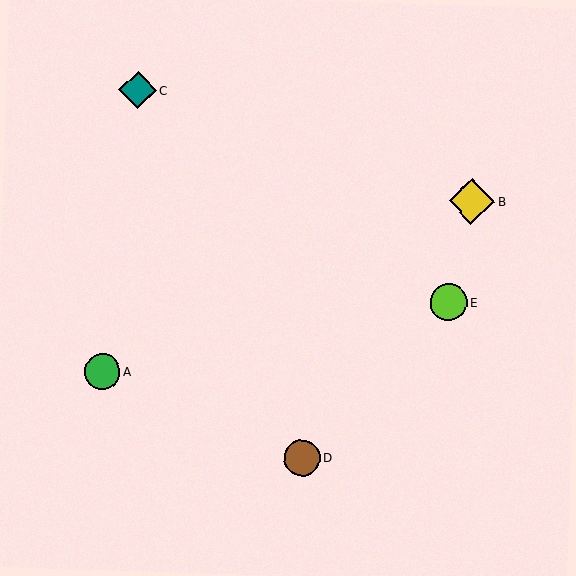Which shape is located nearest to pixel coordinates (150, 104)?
The teal diamond (labeled C) at (138, 90) is nearest to that location.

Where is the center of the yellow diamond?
The center of the yellow diamond is at (472, 201).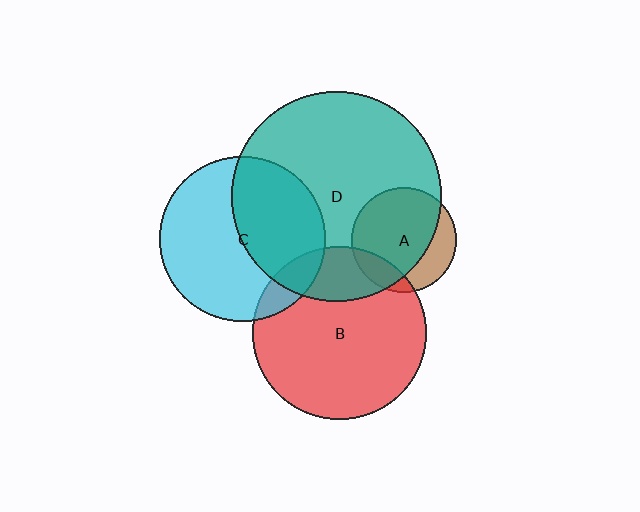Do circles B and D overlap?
Yes.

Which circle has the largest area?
Circle D (teal).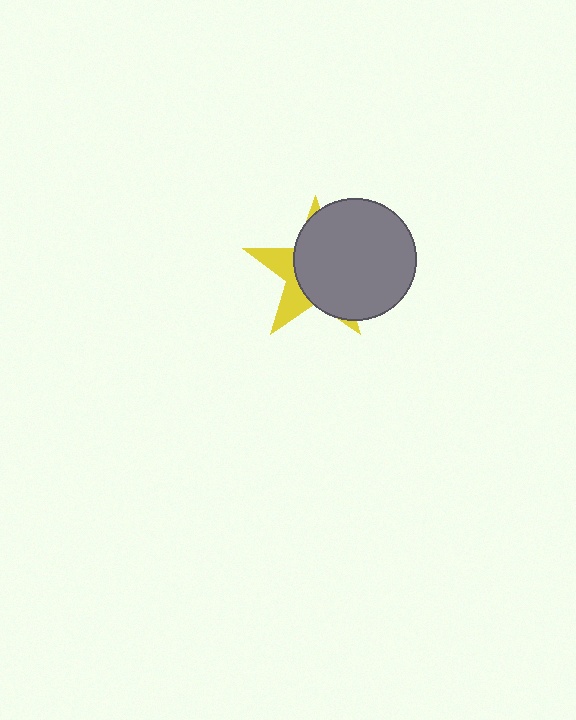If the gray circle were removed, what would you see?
You would see the complete yellow star.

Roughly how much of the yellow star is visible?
A small part of it is visible (roughly 33%).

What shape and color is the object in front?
The object in front is a gray circle.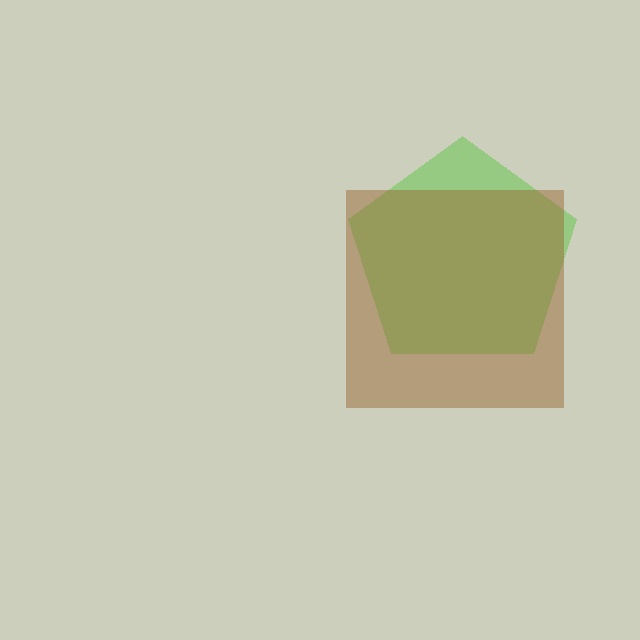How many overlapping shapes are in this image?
There are 2 overlapping shapes in the image.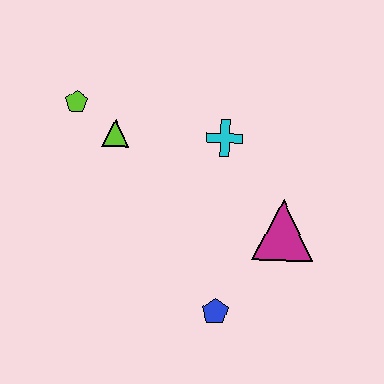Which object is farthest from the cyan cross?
The blue pentagon is farthest from the cyan cross.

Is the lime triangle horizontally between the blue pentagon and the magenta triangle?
No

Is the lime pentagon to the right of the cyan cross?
No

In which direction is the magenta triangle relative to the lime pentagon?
The magenta triangle is to the right of the lime pentagon.